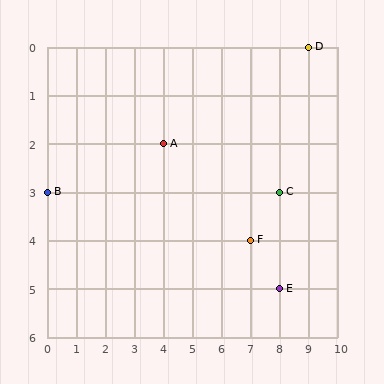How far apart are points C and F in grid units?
Points C and F are 1 column and 1 row apart (about 1.4 grid units diagonally).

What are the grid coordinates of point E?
Point E is at grid coordinates (8, 5).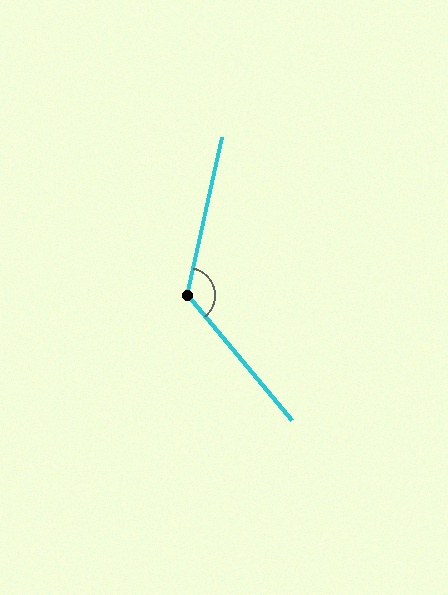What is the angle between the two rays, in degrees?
Approximately 128 degrees.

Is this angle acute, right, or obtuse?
It is obtuse.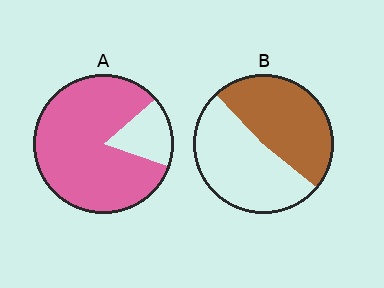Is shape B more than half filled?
Roughly half.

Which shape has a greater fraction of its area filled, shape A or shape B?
Shape A.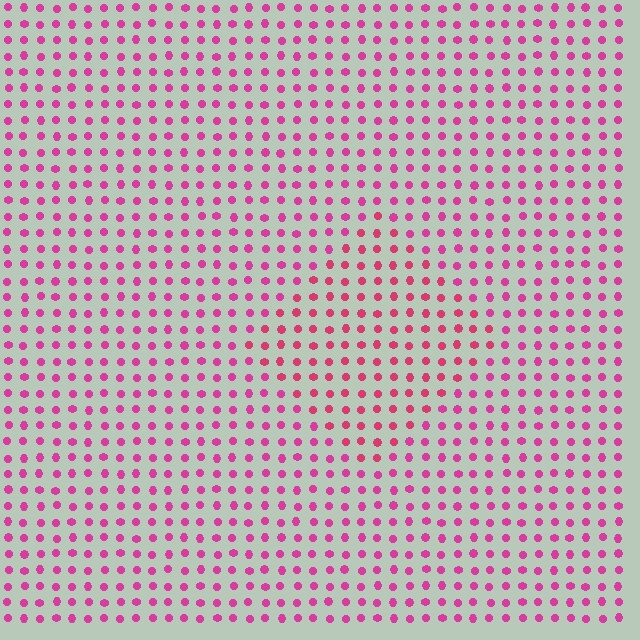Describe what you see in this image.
The image is filled with small magenta elements in a uniform arrangement. A diamond-shaped region is visible where the elements are tinted to a slightly different hue, forming a subtle color boundary.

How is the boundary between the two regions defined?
The boundary is defined purely by a slight shift in hue (about 18 degrees). Spacing, size, and orientation are identical on both sides.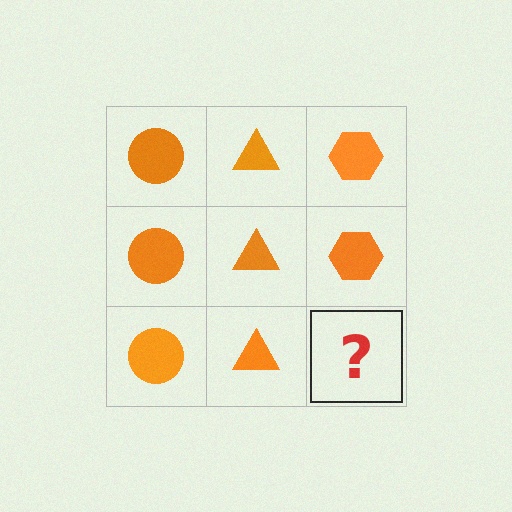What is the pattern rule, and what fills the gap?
The rule is that each column has a consistent shape. The gap should be filled with an orange hexagon.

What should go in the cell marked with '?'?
The missing cell should contain an orange hexagon.